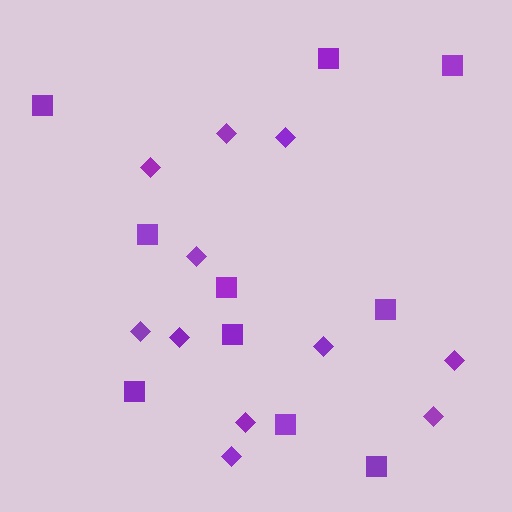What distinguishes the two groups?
There are 2 groups: one group of diamonds (11) and one group of squares (10).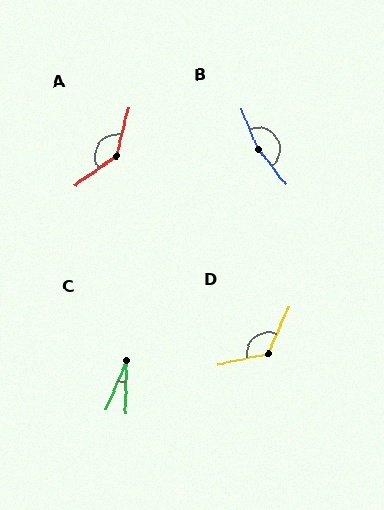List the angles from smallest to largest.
C (22°), D (125°), A (139°), B (163°).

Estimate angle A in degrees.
Approximately 139 degrees.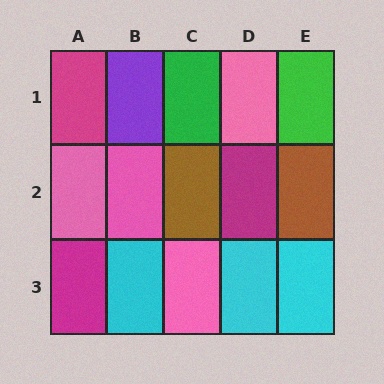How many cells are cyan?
3 cells are cyan.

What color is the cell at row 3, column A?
Magenta.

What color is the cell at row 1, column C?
Green.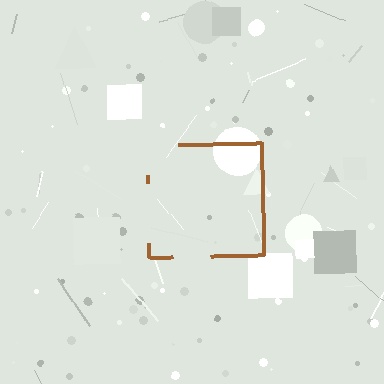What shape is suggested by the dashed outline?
The dashed outline suggests a square.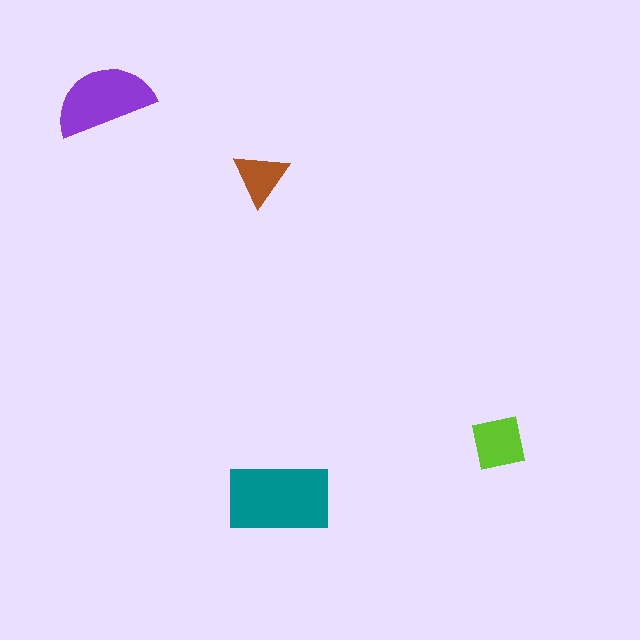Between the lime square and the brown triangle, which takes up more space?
The lime square.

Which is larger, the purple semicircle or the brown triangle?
The purple semicircle.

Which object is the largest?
The teal rectangle.